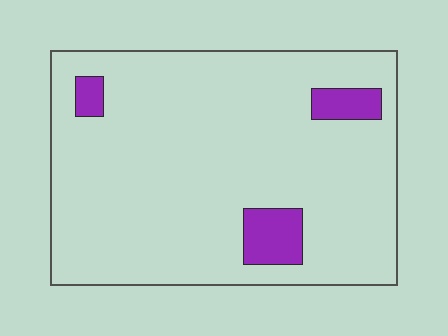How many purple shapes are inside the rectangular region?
3.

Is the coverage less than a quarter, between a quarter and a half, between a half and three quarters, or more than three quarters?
Less than a quarter.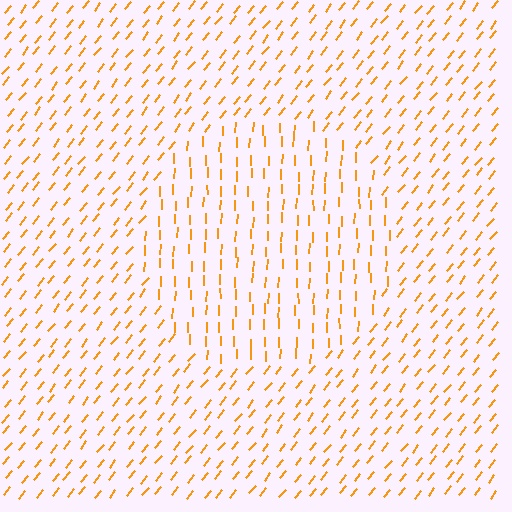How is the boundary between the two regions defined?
The boundary is defined purely by a change in line orientation (approximately 37 degrees difference). All lines are the same color and thickness.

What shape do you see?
I see a circle.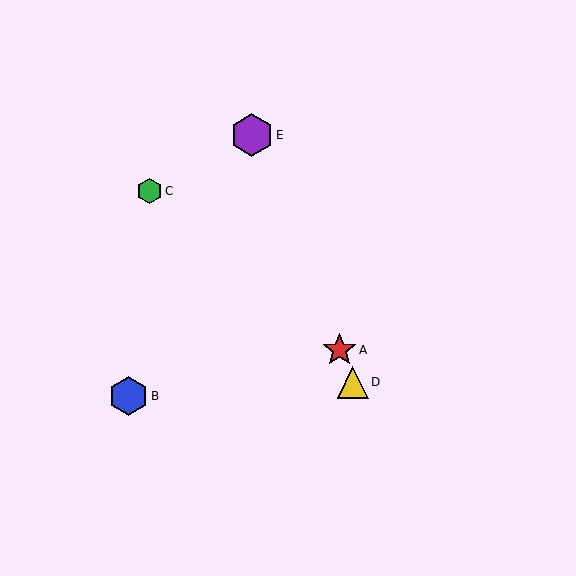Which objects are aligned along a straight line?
Objects A, D, E are aligned along a straight line.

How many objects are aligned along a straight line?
3 objects (A, D, E) are aligned along a straight line.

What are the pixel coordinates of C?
Object C is at (149, 191).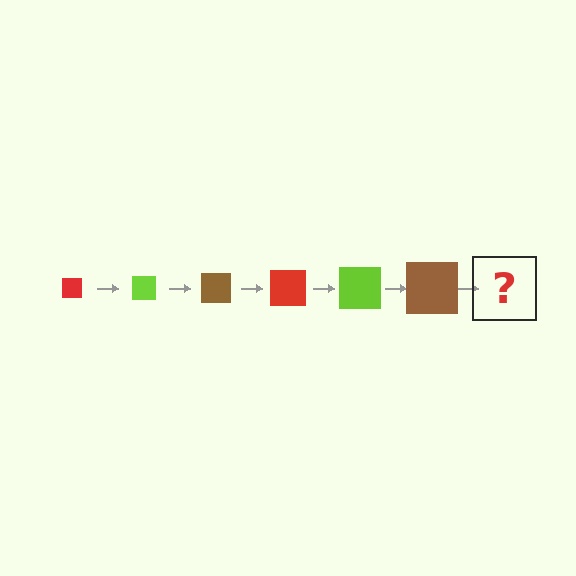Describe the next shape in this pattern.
It should be a red square, larger than the previous one.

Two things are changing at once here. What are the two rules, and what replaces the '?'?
The two rules are that the square grows larger each step and the color cycles through red, lime, and brown. The '?' should be a red square, larger than the previous one.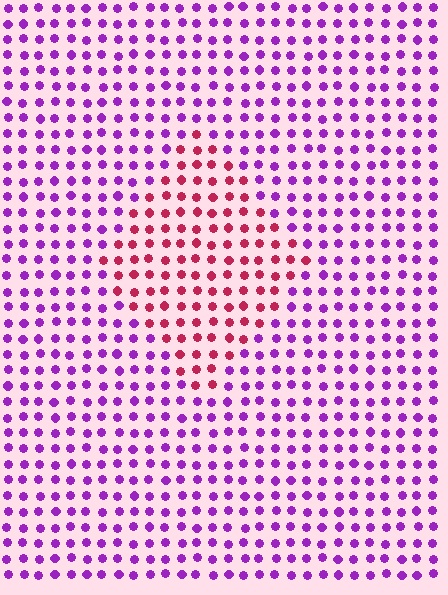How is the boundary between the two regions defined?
The boundary is defined purely by a slight shift in hue (about 55 degrees). Spacing, size, and orientation are identical on both sides.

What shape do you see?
I see a diamond.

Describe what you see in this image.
The image is filled with small purple elements in a uniform arrangement. A diamond-shaped region is visible where the elements are tinted to a slightly different hue, forming a subtle color boundary.